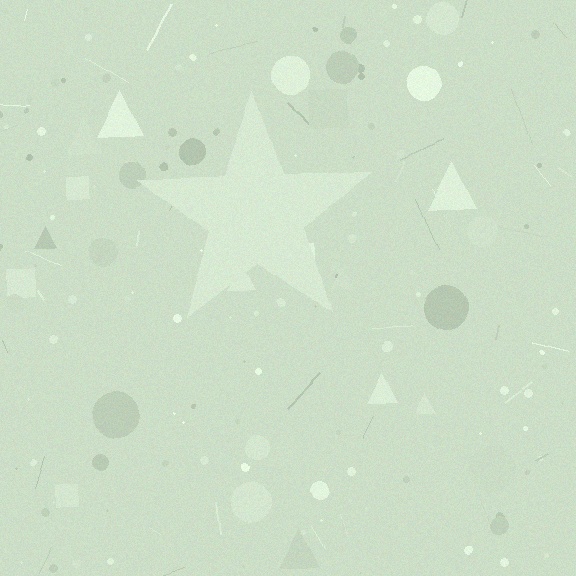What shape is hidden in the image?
A star is hidden in the image.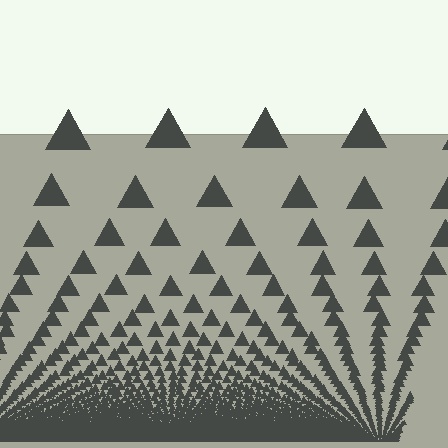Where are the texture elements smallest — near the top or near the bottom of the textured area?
Near the bottom.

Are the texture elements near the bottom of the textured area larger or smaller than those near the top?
Smaller. The gradient is inverted — elements near the bottom are smaller and denser.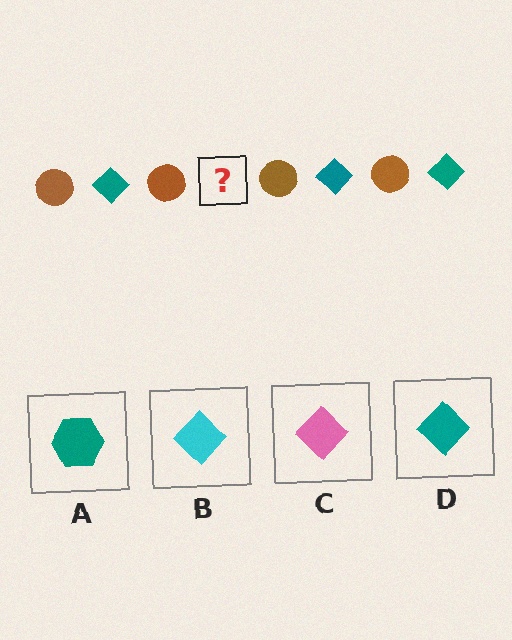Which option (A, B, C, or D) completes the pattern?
D.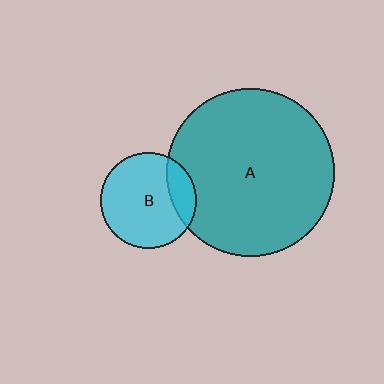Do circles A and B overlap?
Yes.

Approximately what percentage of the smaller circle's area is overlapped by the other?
Approximately 20%.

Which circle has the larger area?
Circle A (teal).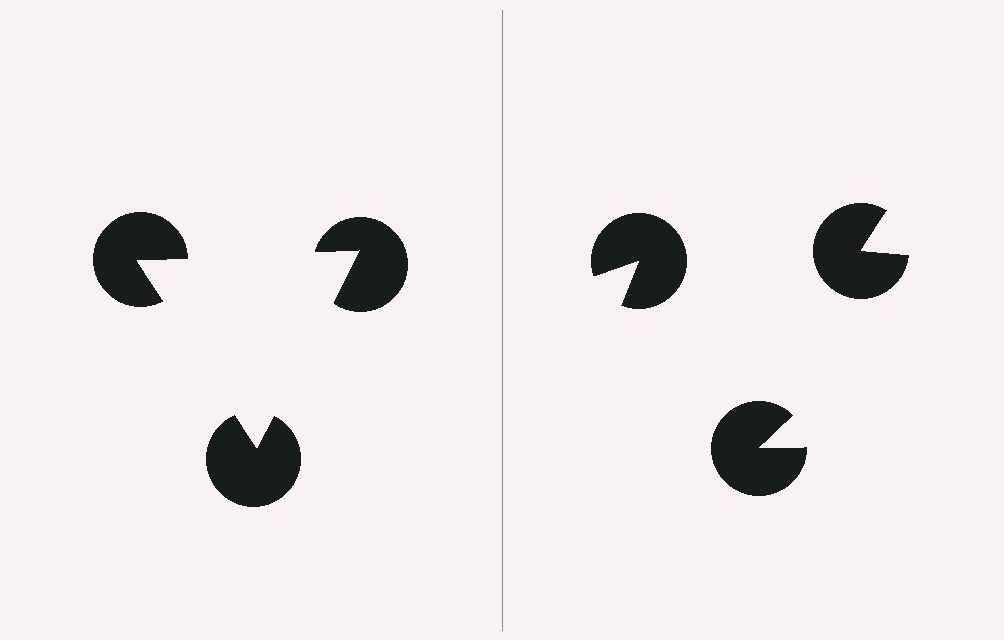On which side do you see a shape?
An illusory triangle appears on the left side. On the right side the wedge cuts are rotated, so no coherent shape forms.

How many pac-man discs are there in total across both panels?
6 — 3 on each side.